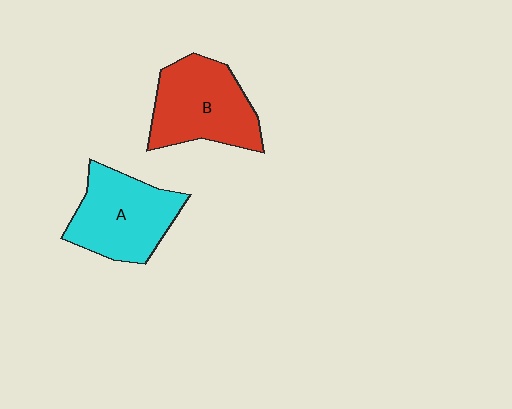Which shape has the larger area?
Shape B (red).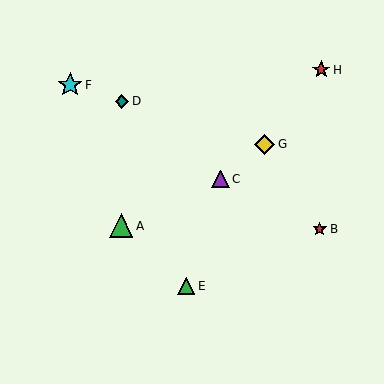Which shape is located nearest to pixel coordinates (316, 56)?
The red star (labeled H) at (321, 70) is nearest to that location.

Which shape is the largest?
The cyan star (labeled F) is the largest.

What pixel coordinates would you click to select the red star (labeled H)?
Click at (321, 70) to select the red star H.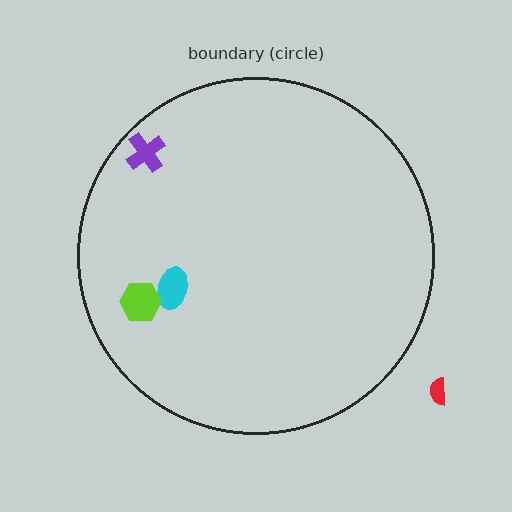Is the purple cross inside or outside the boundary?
Inside.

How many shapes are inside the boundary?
3 inside, 1 outside.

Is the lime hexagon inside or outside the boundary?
Inside.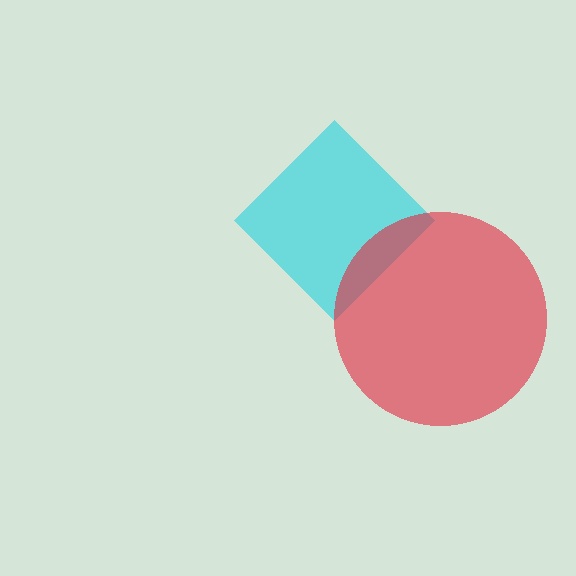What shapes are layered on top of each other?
The layered shapes are: a cyan diamond, a red circle.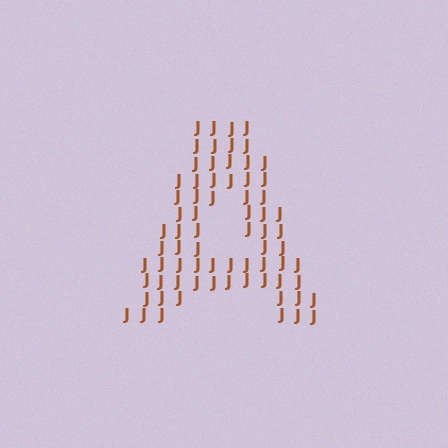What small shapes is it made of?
It is made of small letter J's.